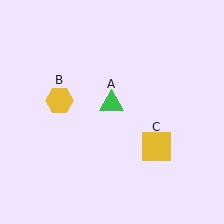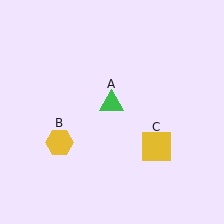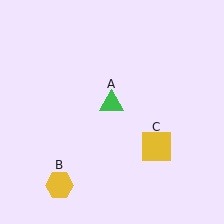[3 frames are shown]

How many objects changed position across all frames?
1 object changed position: yellow hexagon (object B).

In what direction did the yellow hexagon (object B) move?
The yellow hexagon (object B) moved down.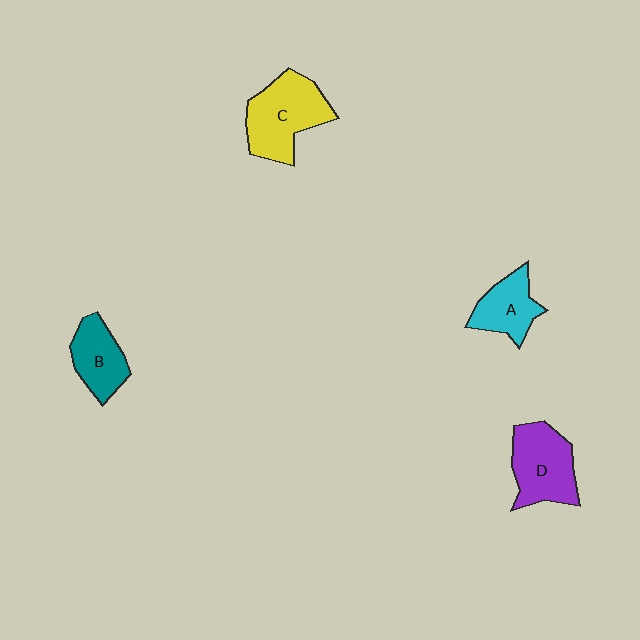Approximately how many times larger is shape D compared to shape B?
Approximately 1.4 times.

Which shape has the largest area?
Shape C (yellow).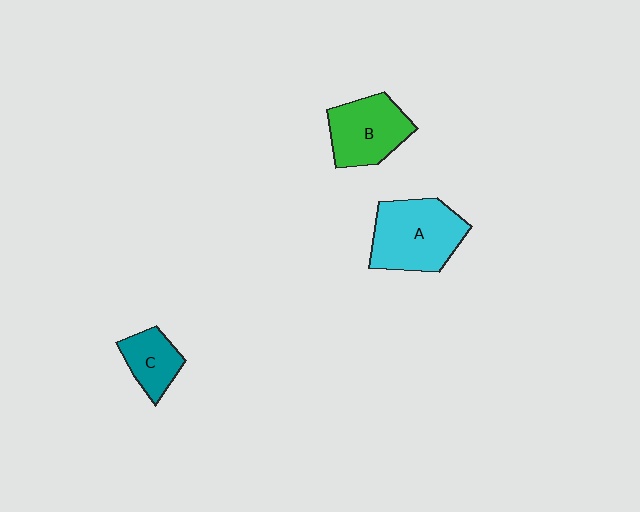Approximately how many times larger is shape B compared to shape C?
Approximately 1.6 times.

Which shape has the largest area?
Shape A (cyan).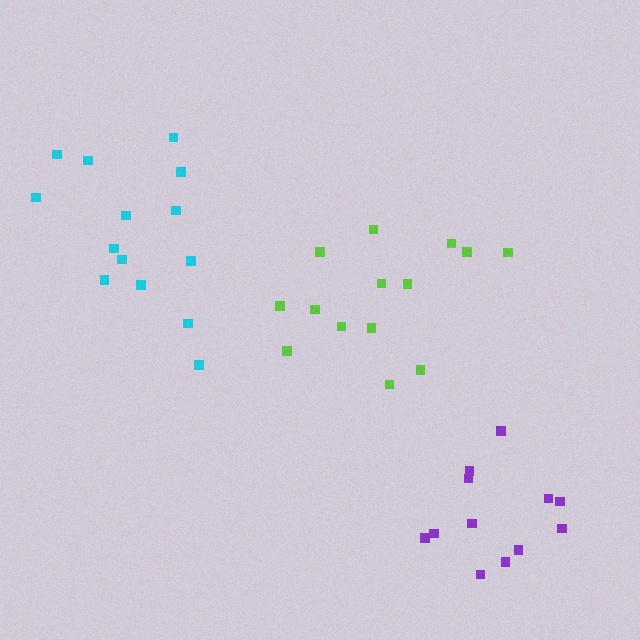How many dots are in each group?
Group 1: 14 dots, Group 2: 14 dots, Group 3: 12 dots (40 total).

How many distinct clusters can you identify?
There are 3 distinct clusters.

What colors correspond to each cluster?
The clusters are colored: cyan, lime, purple.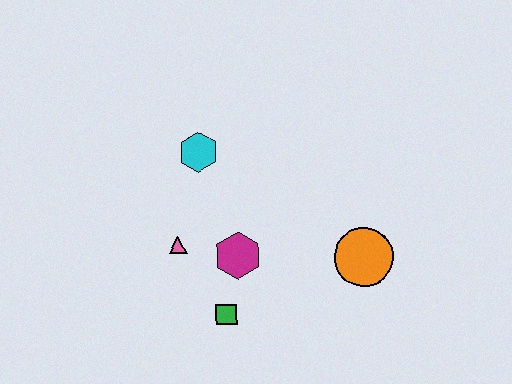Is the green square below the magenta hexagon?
Yes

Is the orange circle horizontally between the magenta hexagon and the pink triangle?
No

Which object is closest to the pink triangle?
The magenta hexagon is closest to the pink triangle.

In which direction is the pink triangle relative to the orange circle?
The pink triangle is to the left of the orange circle.